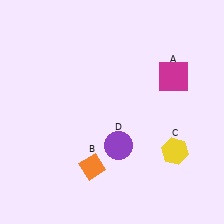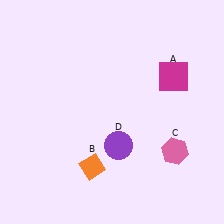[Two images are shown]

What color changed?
The hexagon (C) changed from yellow in Image 1 to pink in Image 2.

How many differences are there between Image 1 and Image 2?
There is 1 difference between the two images.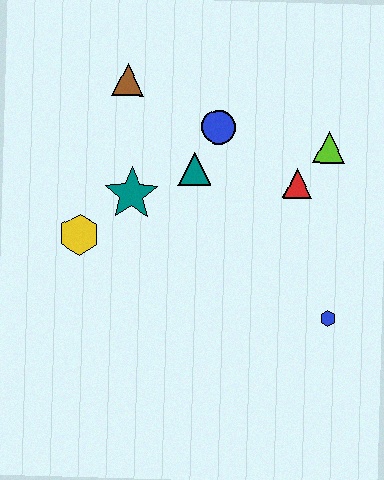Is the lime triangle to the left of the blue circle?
No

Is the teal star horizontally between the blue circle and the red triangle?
No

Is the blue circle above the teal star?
Yes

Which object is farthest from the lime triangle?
The yellow hexagon is farthest from the lime triangle.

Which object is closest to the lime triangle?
The red triangle is closest to the lime triangle.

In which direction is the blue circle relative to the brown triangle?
The blue circle is to the right of the brown triangle.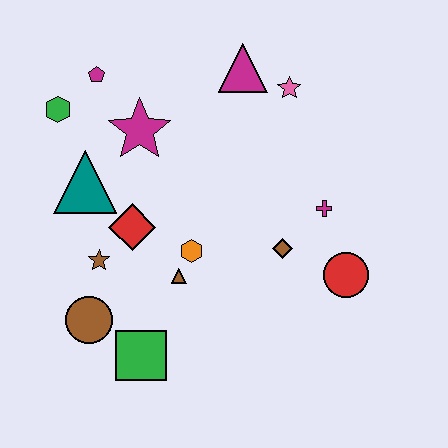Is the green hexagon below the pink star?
Yes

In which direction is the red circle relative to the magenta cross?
The red circle is below the magenta cross.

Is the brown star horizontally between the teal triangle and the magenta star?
Yes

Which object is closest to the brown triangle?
The orange hexagon is closest to the brown triangle.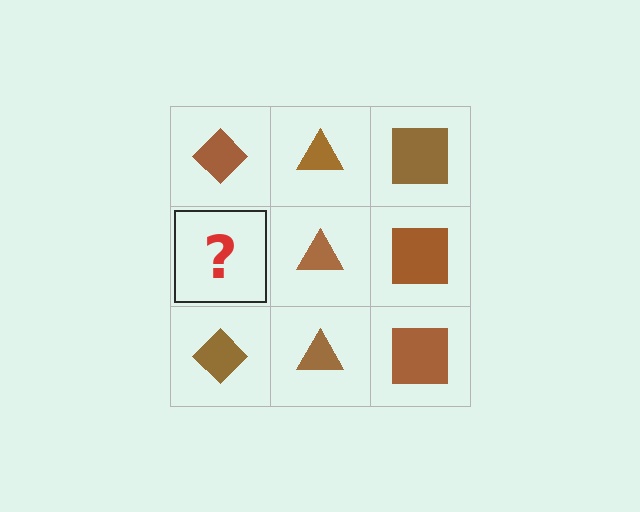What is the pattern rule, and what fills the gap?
The rule is that each column has a consistent shape. The gap should be filled with a brown diamond.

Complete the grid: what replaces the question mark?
The question mark should be replaced with a brown diamond.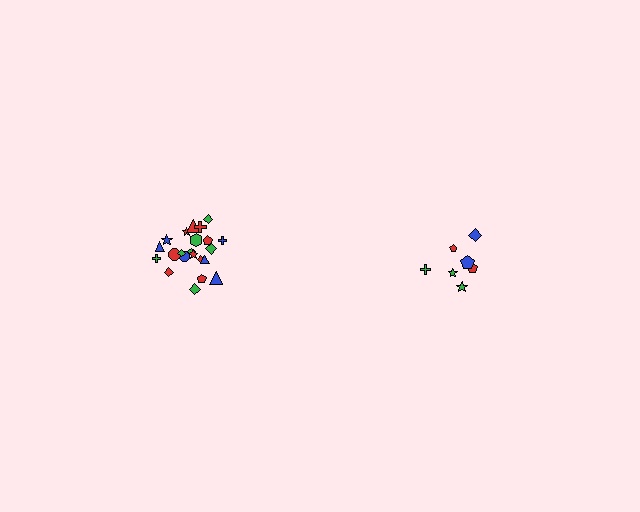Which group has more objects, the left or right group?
The left group.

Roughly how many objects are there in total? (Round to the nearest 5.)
Roughly 30 objects in total.